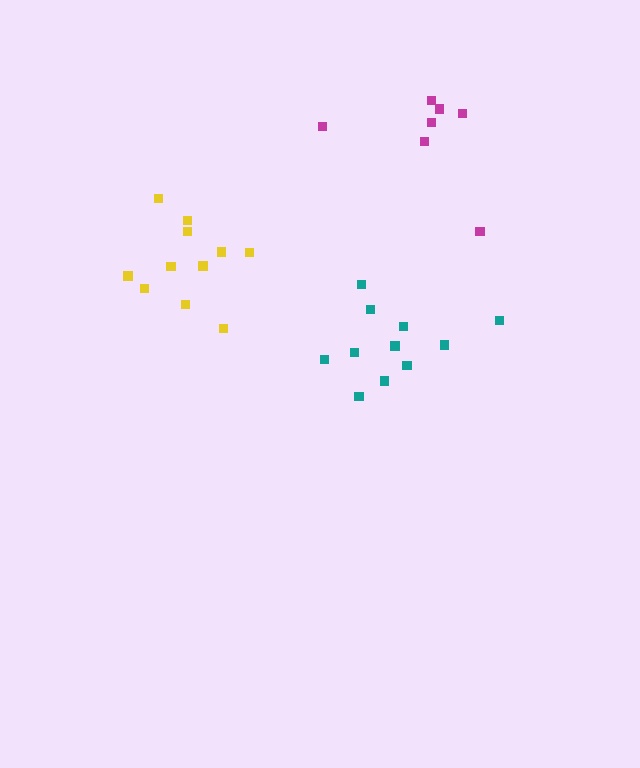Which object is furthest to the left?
The yellow cluster is leftmost.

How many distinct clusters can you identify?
There are 3 distinct clusters.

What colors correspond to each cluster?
The clusters are colored: yellow, teal, magenta.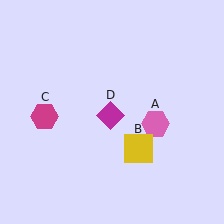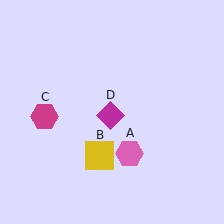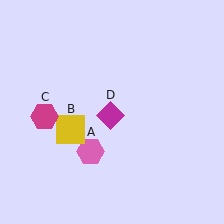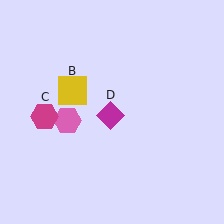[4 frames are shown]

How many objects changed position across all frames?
2 objects changed position: pink hexagon (object A), yellow square (object B).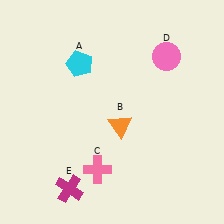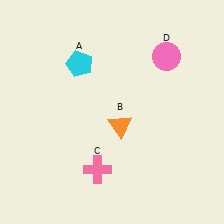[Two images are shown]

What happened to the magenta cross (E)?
The magenta cross (E) was removed in Image 2. It was in the bottom-left area of Image 1.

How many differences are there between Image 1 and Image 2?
There is 1 difference between the two images.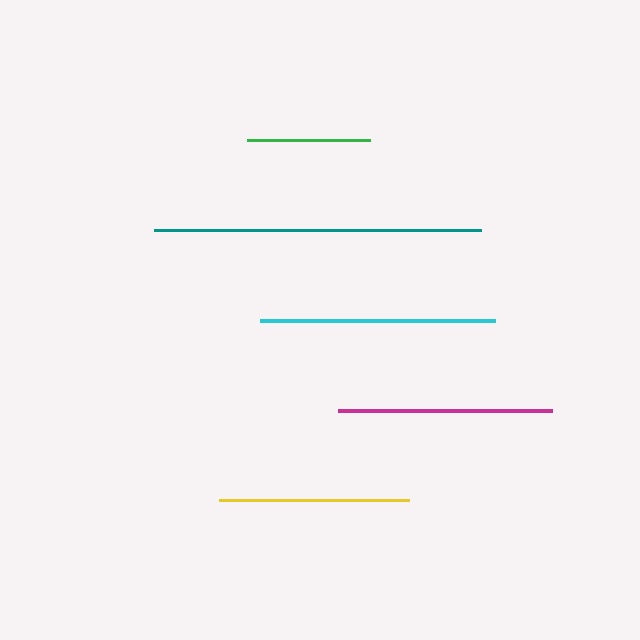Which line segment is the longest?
The teal line is the longest at approximately 327 pixels.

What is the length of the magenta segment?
The magenta segment is approximately 214 pixels long.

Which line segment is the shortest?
The green line is the shortest at approximately 123 pixels.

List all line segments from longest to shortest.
From longest to shortest: teal, cyan, magenta, yellow, green.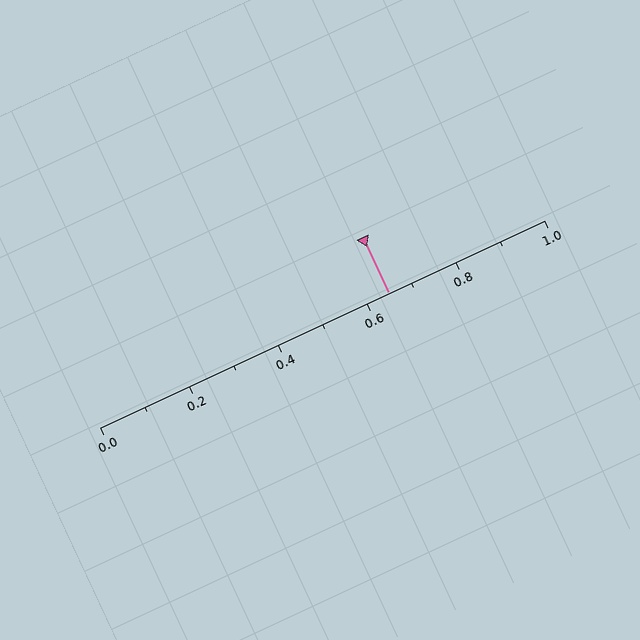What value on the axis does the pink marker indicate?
The marker indicates approximately 0.65.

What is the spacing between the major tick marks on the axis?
The major ticks are spaced 0.2 apart.